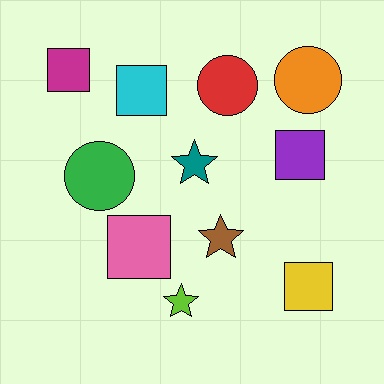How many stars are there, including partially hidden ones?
There are 3 stars.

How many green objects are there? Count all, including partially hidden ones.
There is 1 green object.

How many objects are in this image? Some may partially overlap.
There are 11 objects.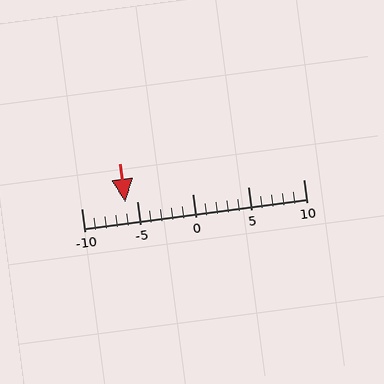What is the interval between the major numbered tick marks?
The major tick marks are spaced 5 units apart.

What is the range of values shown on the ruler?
The ruler shows values from -10 to 10.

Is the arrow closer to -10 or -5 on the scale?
The arrow is closer to -5.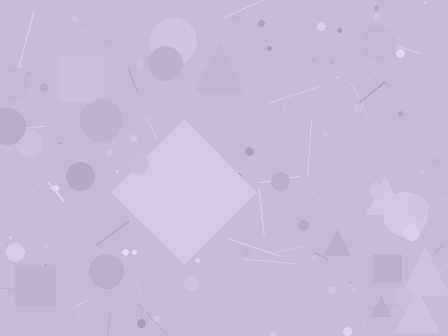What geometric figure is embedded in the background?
A diamond is embedded in the background.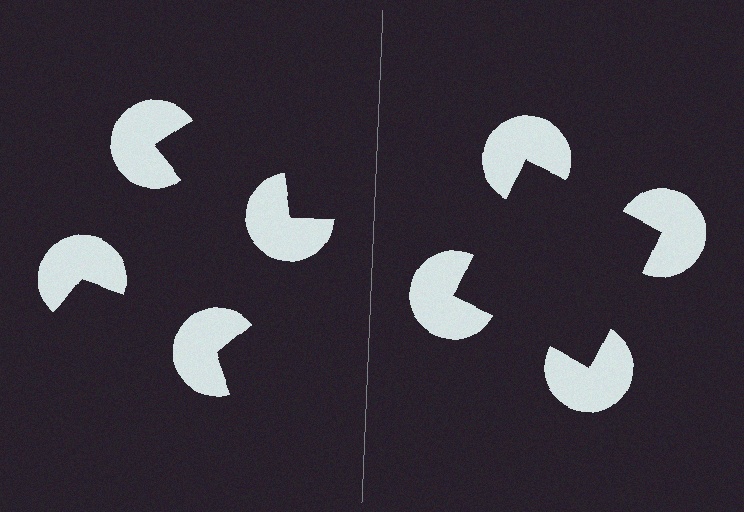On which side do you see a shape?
An illusory square appears on the right side. On the left side the wedge cuts are rotated, so no coherent shape forms.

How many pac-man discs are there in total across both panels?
8 — 4 on each side.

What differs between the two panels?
The pac-man discs are positioned identically on both sides; only the wedge orientations differ. On the right they align to a square; on the left they are misaligned.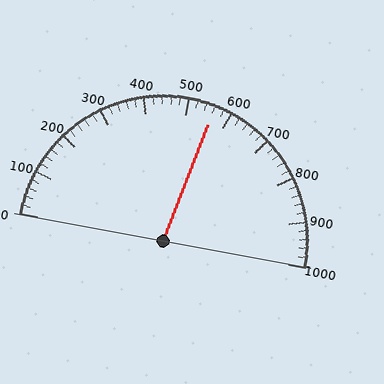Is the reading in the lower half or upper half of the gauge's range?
The reading is in the upper half of the range (0 to 1000).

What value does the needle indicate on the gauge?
The needle indicates approximately 560.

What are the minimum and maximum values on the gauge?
The gauge ranges from 0 to 1000.